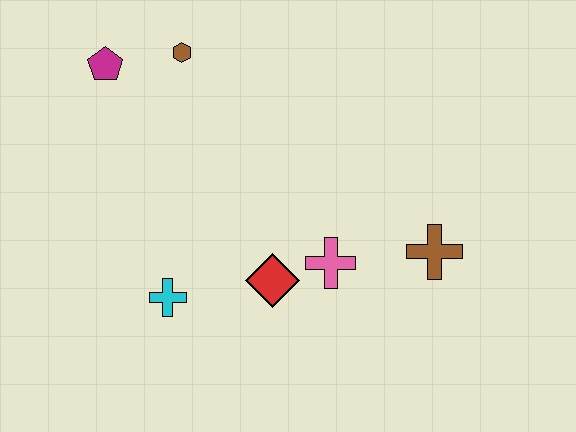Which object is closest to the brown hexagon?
The magenta pentagon is closest to the brown hexagon.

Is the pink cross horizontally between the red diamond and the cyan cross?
No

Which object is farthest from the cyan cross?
The brown cross is farthest from the cyan cross.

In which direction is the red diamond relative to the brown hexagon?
The red diamond is below the brown hexagon.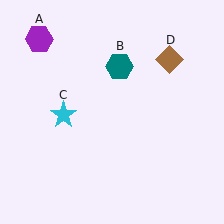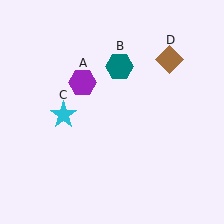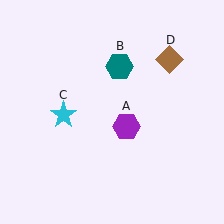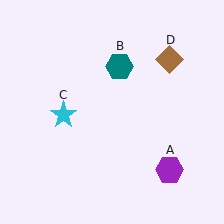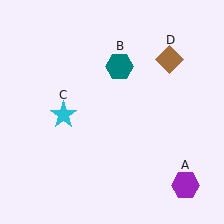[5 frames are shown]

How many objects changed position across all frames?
1 object changed position: purple hexagon (object A).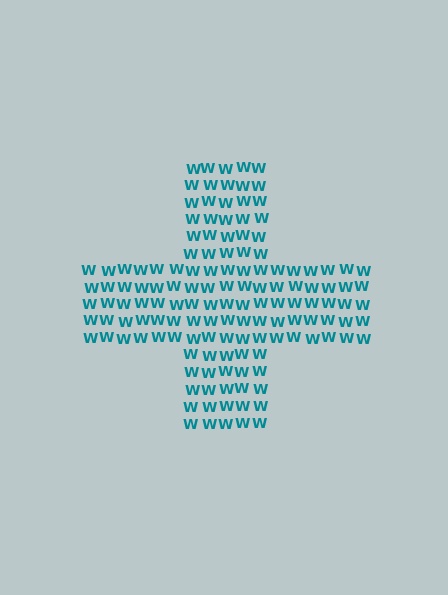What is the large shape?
The large shape is a cross.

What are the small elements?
The small elements are letter W's.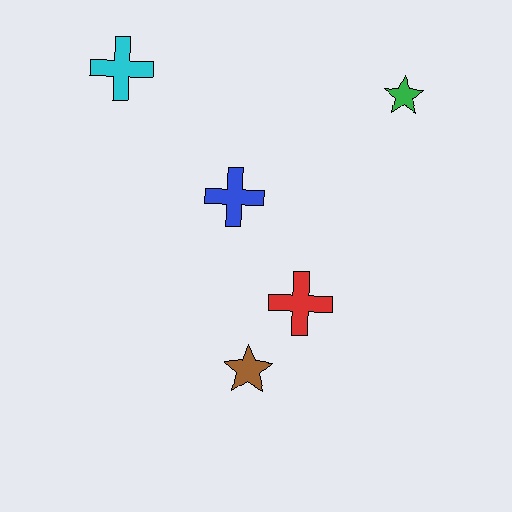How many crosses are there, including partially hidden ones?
There are 3 crosses.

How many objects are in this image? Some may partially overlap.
There are 5 objects.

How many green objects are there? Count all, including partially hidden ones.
There is 1 green object.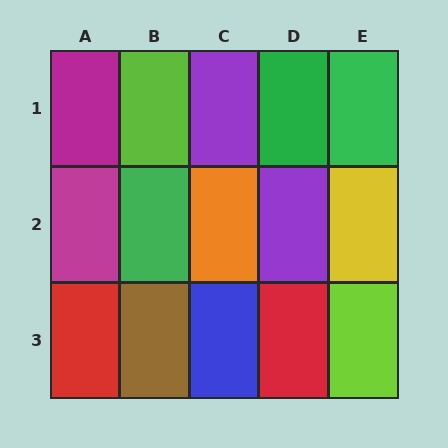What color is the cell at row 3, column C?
Blue.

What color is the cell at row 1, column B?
Lime.